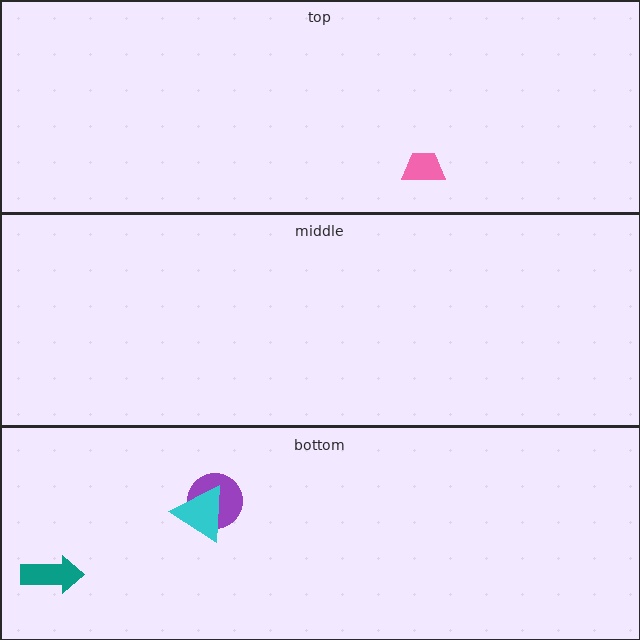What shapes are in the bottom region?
The purple circle, the teal arrow, the cyan triangle.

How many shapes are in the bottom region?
3.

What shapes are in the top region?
The pink trapezoid.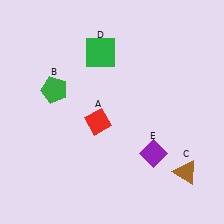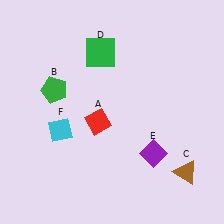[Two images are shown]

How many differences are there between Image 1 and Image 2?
There is 1 difference between the two images.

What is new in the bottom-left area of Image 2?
A cyan diamond (F) was added in the bottom-left area of Image 2.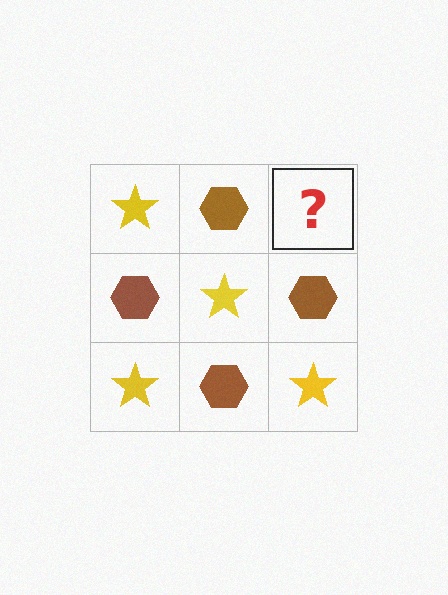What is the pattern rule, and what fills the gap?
The rule is that it alternates yellow star and brown hexagon in a checkerboard pattern. The gap should be filled with a yellow star.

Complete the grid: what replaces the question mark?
The question mark should be replaced with a yellow star.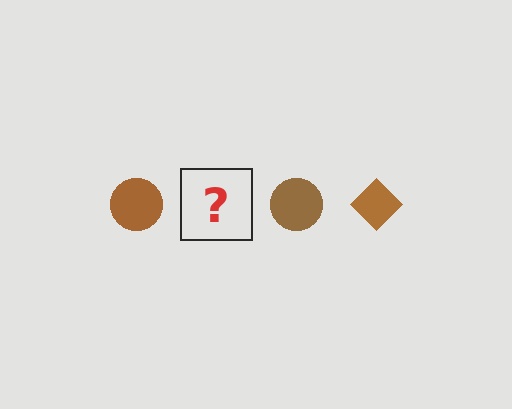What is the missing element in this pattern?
The missing element is a brown diamond.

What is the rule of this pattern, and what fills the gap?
The rule is that the pattern cycles through circle, diamond shapes in brown. The gap should be filled with a brown diamond.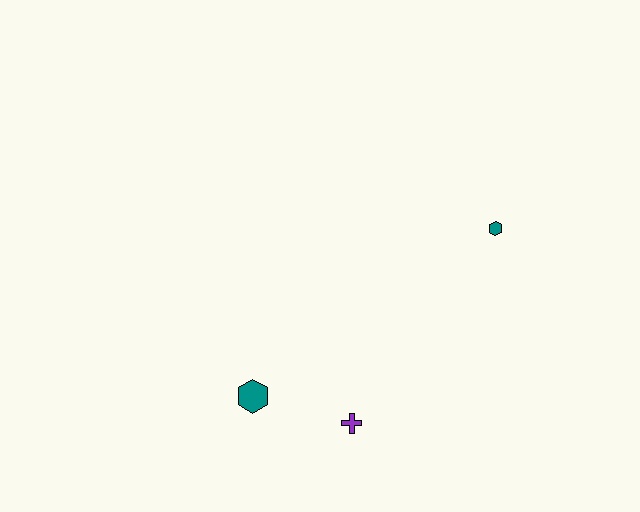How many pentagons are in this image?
There are no pentagons.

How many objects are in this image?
There are 3 objects.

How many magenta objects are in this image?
There are no magenta objects.